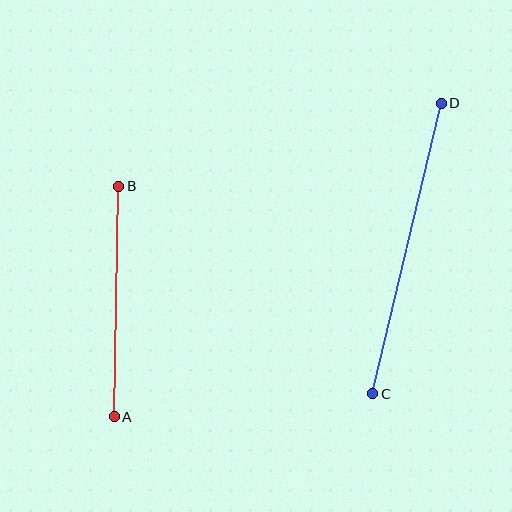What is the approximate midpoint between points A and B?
The midpoint is at approximately (116, 301) pixels.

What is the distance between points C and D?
The distance is approximately 298 pixels.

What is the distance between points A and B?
The distance is approximately 230 pixels.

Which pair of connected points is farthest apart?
Points C and D are farthest apart.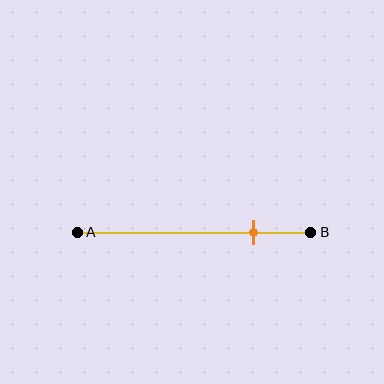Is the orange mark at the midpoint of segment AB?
No, the mark is at about 75% from A, not at the 50% midpoint.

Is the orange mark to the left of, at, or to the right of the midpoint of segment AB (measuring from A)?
The orange mark is to the right of the midpoint of segment AB.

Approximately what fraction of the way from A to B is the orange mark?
The orange mark is approximately 75% of the way from A to B.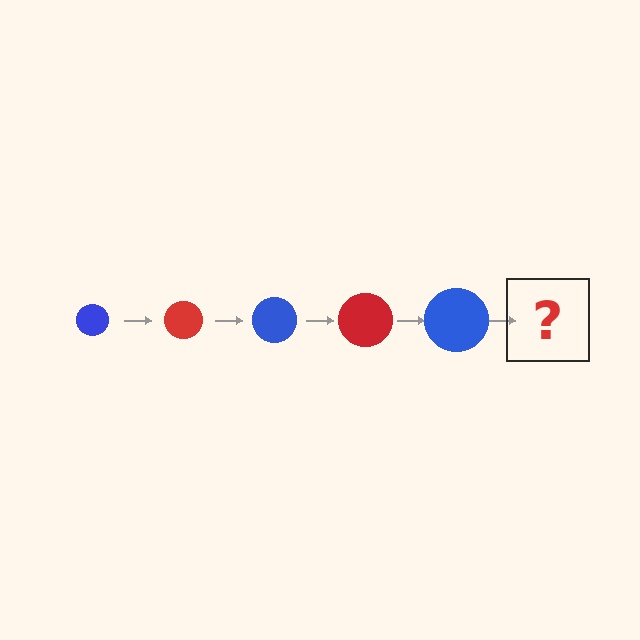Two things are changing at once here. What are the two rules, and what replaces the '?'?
The two rules are that the circle grows larger each step and the color cycles through blue and red. The '?' should be a red circle, larger than the previous one.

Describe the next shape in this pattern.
It should be a red circle, larger than the previous one.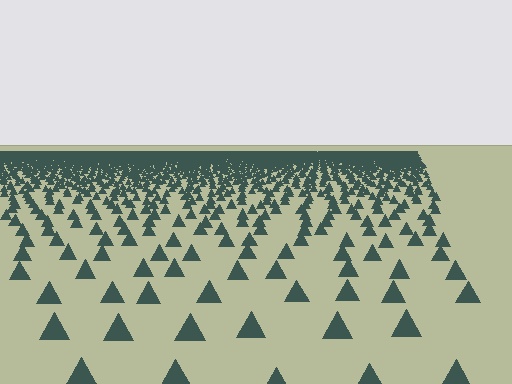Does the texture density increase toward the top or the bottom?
Density increases toward the top.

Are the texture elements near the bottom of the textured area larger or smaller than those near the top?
Larger. Near the bottom, elements are closer to the viewer and appear at a bigger on-screen size.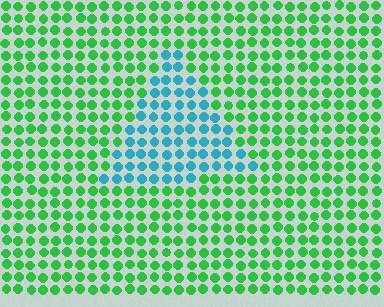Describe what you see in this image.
The image is filled with small green elements in a uniform arrangement. A triangle-shaped region is visible where the elements are tinted to a slightly different hue, forming a subtle color boundary.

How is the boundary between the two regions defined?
The boundary is defined purely by a slight shift in hue (about 60 degrees). Spacing, size, and orientation are identical on both sides.